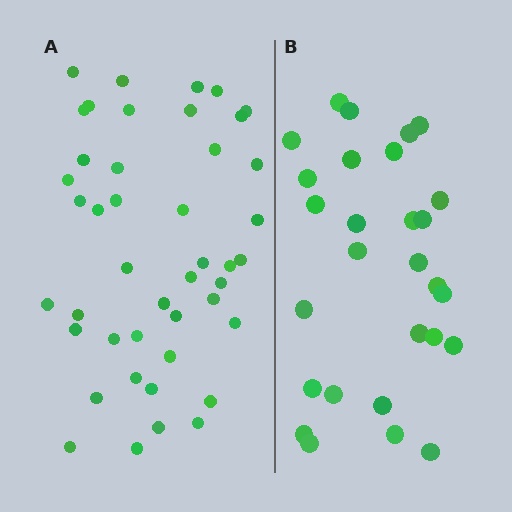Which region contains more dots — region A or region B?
Region A (the left region) has more dots.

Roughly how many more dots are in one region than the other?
Region A has approximately 15 more dots than region B.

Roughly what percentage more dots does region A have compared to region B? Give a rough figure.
About 55% more.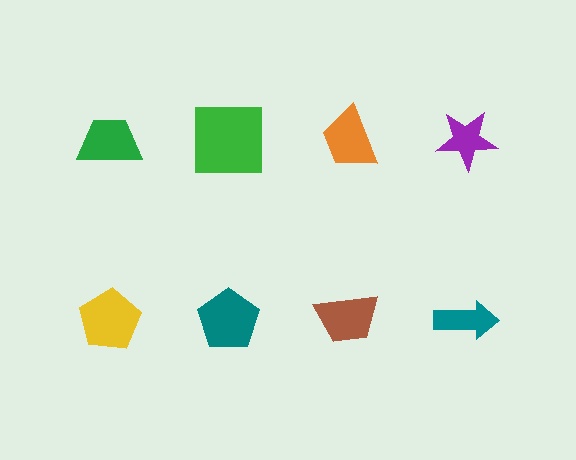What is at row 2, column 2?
A teal pentagon.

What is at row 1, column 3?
An orange trapezoid.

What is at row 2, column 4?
A teal arrow.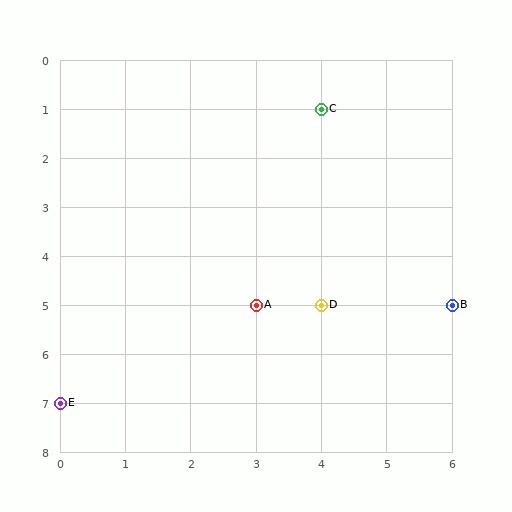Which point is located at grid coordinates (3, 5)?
Point A is at (3, 5).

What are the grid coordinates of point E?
Point E is at grid coordinates (0, 7).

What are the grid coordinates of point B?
Point B is at grid coordinates (6, 5).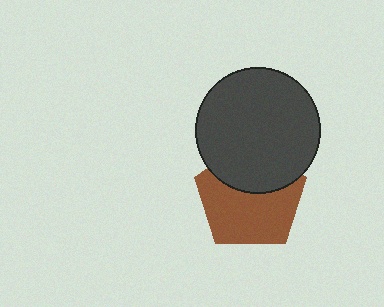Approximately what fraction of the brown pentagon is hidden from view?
Roughly 37% of the brown pentagon is hidden behind the dark gray circle.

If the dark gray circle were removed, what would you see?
You would see the complete brown pentagon.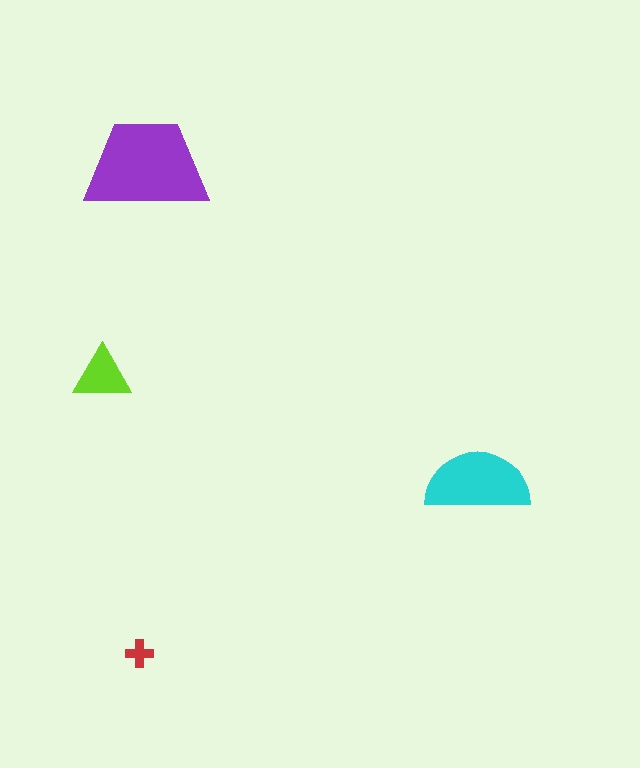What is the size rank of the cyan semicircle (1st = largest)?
2nd.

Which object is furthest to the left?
The lime triangle is leftmost.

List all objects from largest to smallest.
The purple trapezoid, the cyan semicircle, the lime triangle, the red cross.